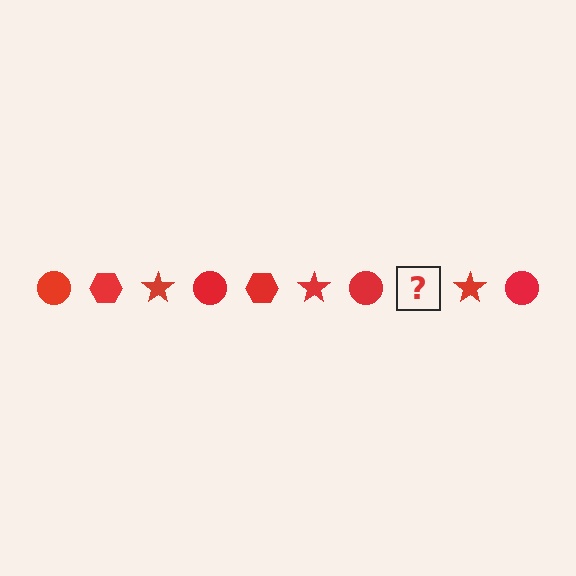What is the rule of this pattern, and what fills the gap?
The rule is that the pattern cycles through circle, hexagon, star shapes in red. The gap should be filled with a red hexagon.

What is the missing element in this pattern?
The missing element is a red hexagon.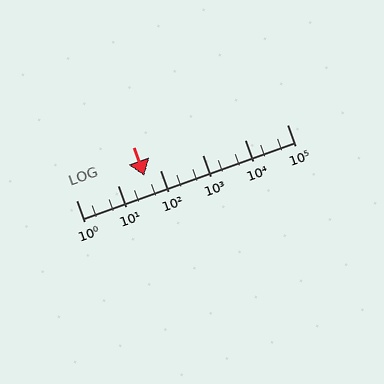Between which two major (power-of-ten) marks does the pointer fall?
The pointer is between 10 and 100.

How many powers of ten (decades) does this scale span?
The scale spans 5 decades, from 1 to 100000.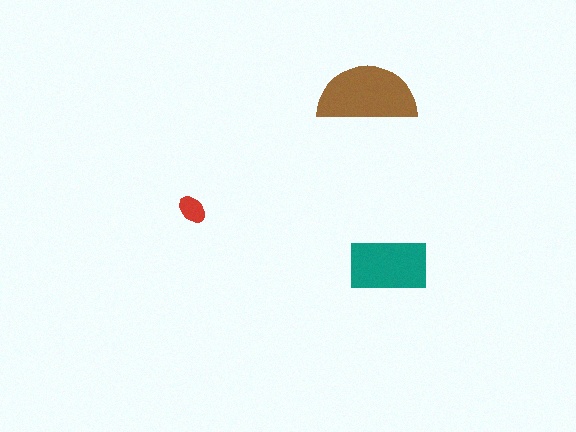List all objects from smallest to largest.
The red ellipse, the teal rectangle, the brown semicircle.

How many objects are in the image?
There are 3 objects in the image.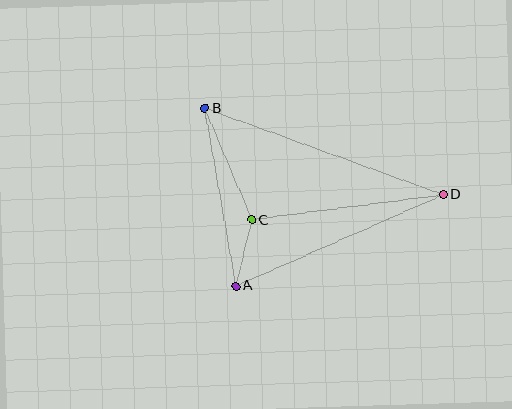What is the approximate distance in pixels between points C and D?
The distance between C and D is approximately 193 pixels.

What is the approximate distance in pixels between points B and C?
The distance between B and C is approximately 121 pixels.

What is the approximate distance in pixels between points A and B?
The distance between A and B is approximately 181 pixels.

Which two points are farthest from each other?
Points B and D are farthest from each other.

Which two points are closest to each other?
Points A and C are closest to each other.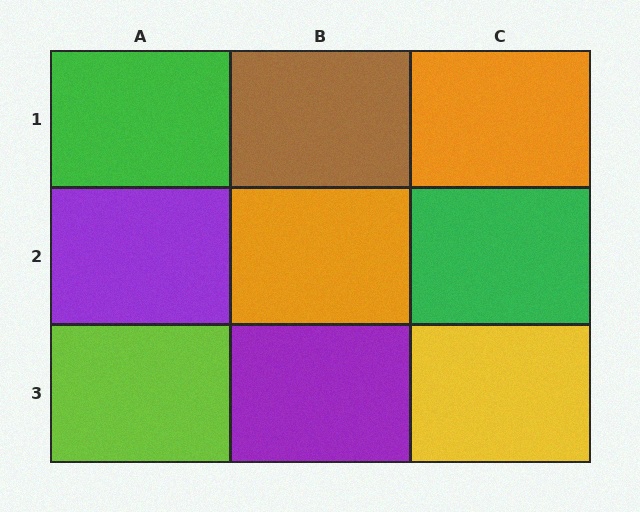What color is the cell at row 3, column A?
Lime.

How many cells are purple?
2 cells are purple.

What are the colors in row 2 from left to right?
Purple, orange, green.